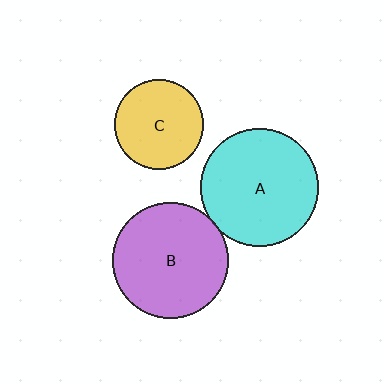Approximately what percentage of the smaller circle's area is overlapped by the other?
Approximately 5%.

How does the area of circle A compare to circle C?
Approximately 1.7 times.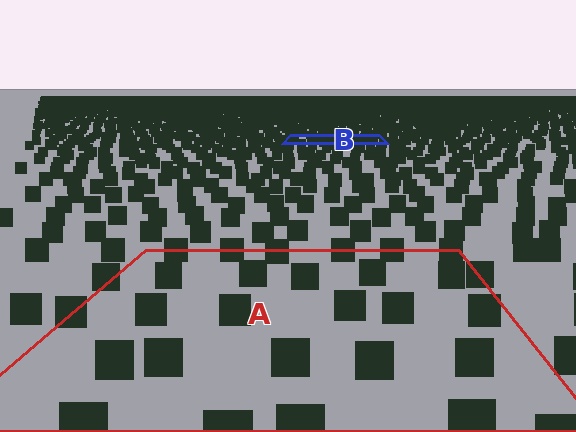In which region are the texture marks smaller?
The texture marks are smaller in region B, because it is farther away.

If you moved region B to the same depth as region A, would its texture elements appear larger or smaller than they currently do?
They would appear larger. At a closer depth, the same texture elements are projected at a bigger on-screen size.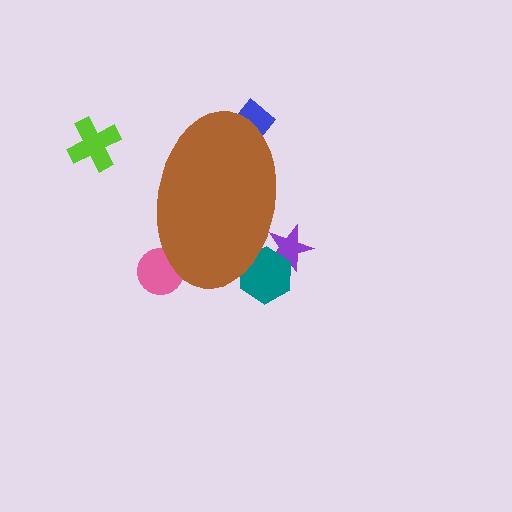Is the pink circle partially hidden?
Yes, the pink circle is partially hidden behind the brown ellipse.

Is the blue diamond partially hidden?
Yes, the blue diamond is partially hidden behind the brown ellipse.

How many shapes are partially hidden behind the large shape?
4 shapes are partially hidden.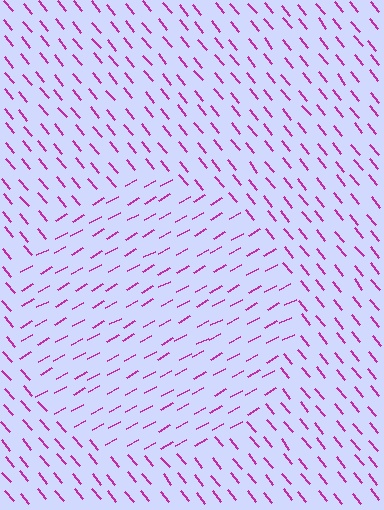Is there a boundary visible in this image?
Yes, there is a texture boundary formed by a change in line orientation.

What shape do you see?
I see a circle.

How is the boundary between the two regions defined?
The boundary is defined purely by a change in line orientation (approximately 80 degrees difference). All lines are the same color and thickness.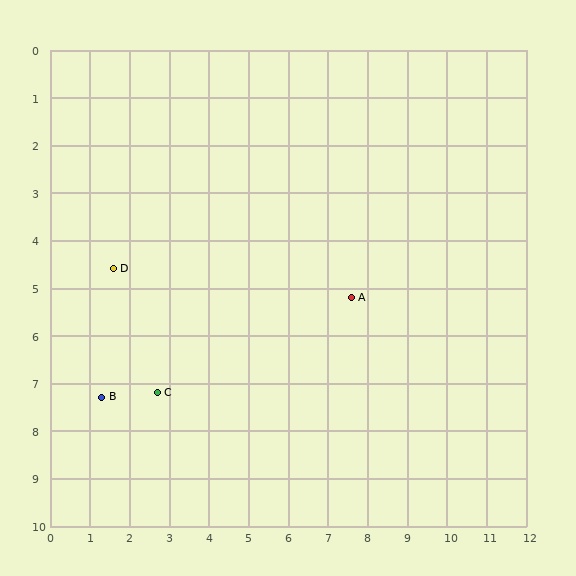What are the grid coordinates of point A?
Point A is at approximately (7.6, 5.2).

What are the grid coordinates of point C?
Point C is at approximately (2.7, 7.2).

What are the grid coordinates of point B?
Point B is at approximately (1.3, 7.3).